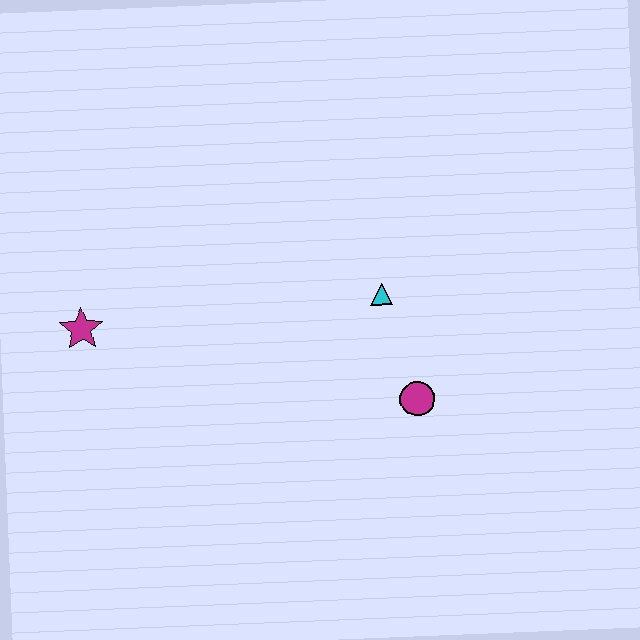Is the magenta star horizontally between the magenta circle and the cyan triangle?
No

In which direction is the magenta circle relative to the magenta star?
The magenta circle is to the right of the magenta star.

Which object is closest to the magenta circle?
The cyan triangle is closest to the magenta circle.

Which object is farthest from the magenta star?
The magenta circle is farthest from the magenta star.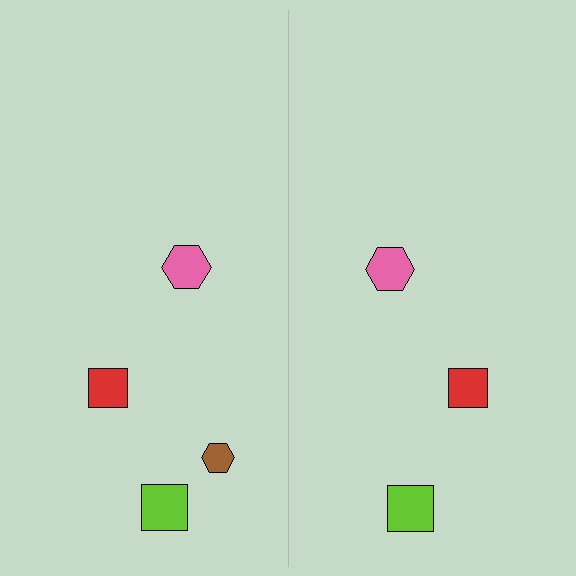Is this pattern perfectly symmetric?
No, the pattern is not perfectly symmetric. A brown hexagon is missing from the right side.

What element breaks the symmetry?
A brown hexagon is missing from the right side.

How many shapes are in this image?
There are 7 shapes in this image.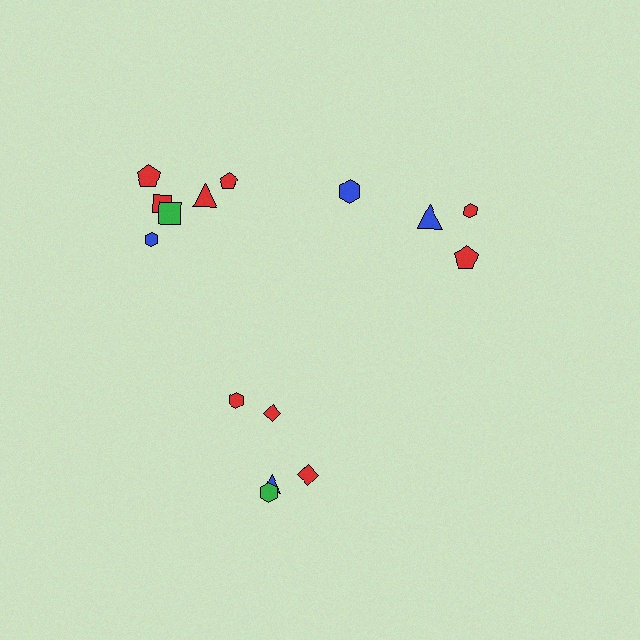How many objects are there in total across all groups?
There are 15 objects.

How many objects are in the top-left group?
There are 6 objects.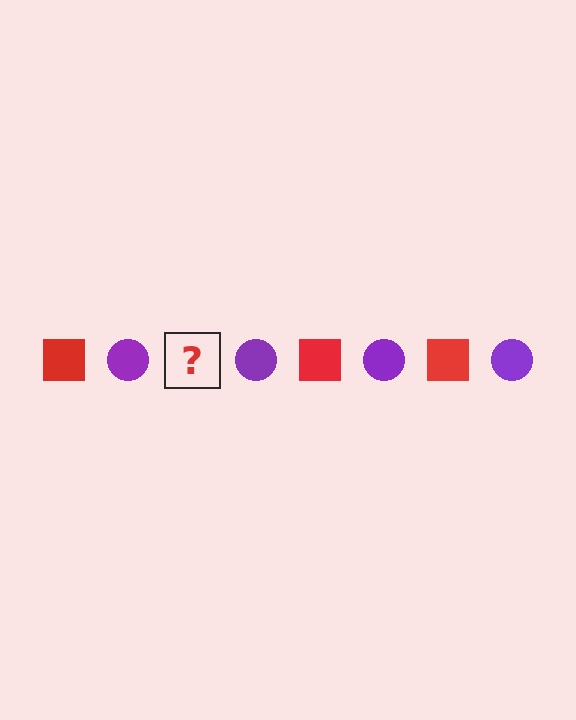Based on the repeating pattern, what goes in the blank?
The blank should be a red square.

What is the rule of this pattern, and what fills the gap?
The rule is that the pattern alternates between red square and purple circle. The gap should be filled with a red square.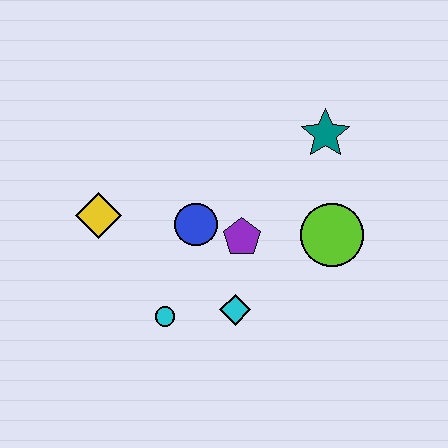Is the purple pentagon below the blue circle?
Yes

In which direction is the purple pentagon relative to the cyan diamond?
The purple pentagon is above the cyan diamond.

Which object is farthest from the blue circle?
The teal star is farthest from the blue circle.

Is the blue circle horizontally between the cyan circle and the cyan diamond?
Yes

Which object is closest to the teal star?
The lime circle is closest to the teal star.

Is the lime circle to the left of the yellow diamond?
No